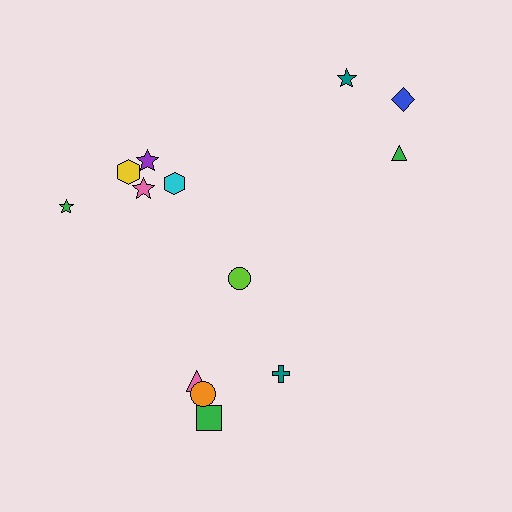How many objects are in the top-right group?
There are 3 objects.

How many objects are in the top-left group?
There are 5 objects.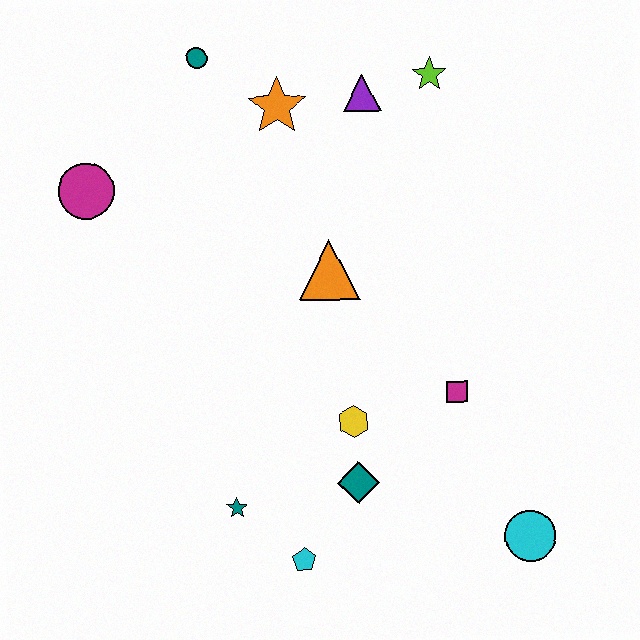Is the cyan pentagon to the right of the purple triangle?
No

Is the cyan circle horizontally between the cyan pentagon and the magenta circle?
No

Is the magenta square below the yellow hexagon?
No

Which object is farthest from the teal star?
The lime star is farthest from the teal star.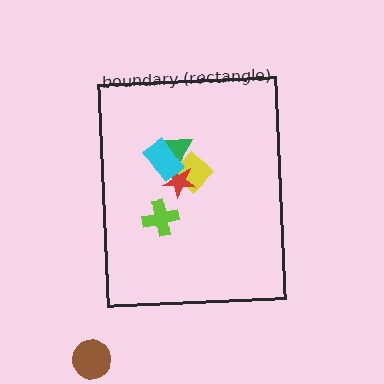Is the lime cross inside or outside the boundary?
Inside.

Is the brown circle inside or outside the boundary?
Outside.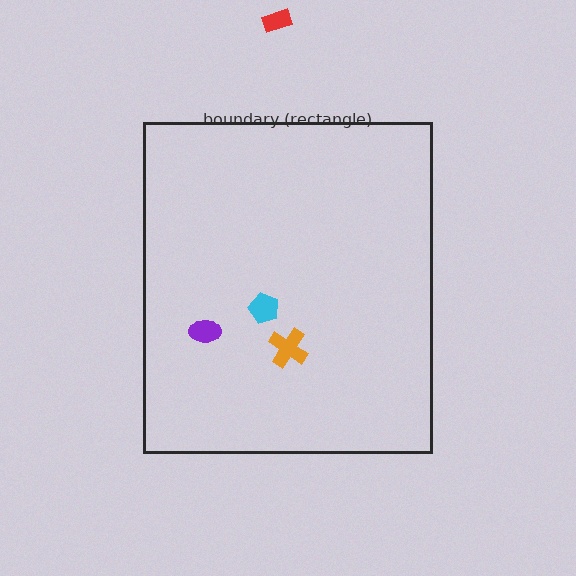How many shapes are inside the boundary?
3 inside, 1 outside.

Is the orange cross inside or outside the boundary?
Inside.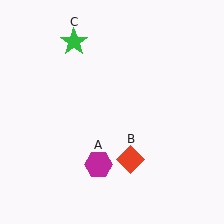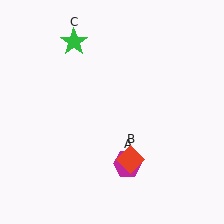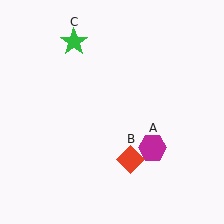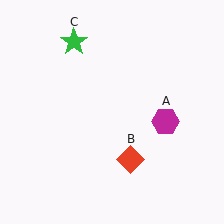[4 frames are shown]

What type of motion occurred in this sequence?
The magenta hexagon (object A) rotated counterclockwise around the center of the scene.